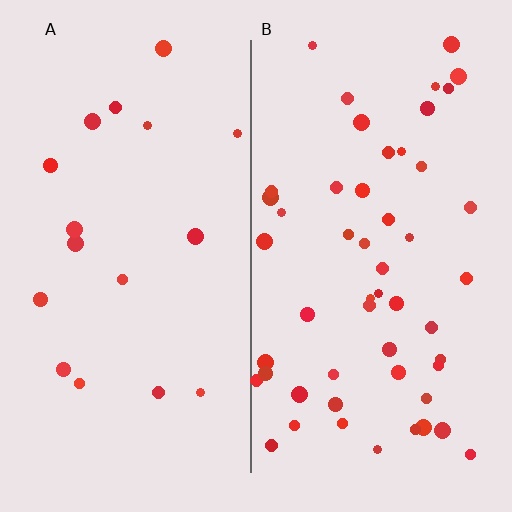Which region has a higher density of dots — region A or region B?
B (the right).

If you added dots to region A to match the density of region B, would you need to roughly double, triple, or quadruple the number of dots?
Approximately triple.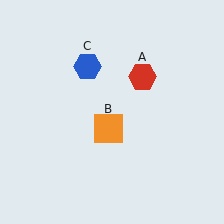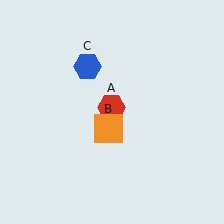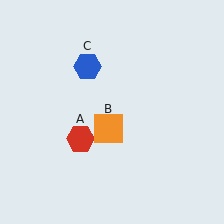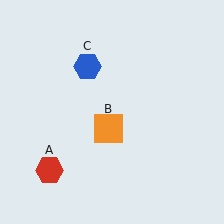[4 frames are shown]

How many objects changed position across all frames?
1 object changed position: red hexagon (object A).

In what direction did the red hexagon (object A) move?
The red hexagon (object A) moved down and to the left.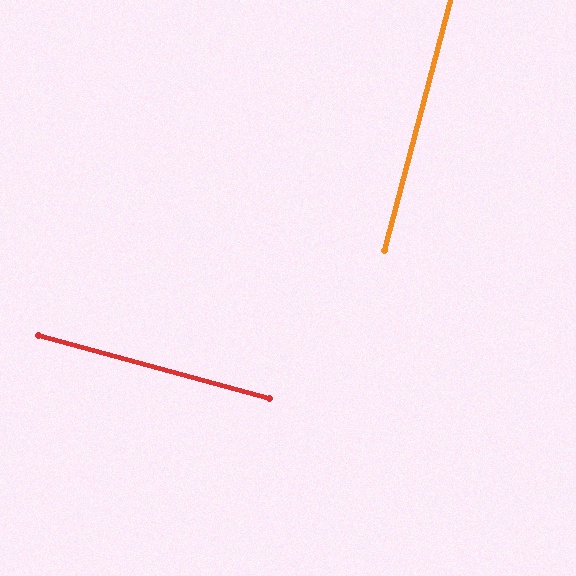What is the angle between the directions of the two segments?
Approximately 89 degrees.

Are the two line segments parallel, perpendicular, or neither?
Perpendicular — they meet at approximately 89°.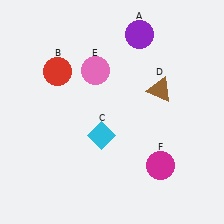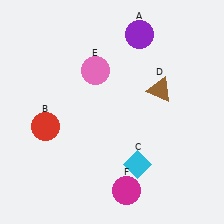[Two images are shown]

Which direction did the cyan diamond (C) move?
The cyan diamond (C) moved right.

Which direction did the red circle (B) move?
The red circle (B) moved down.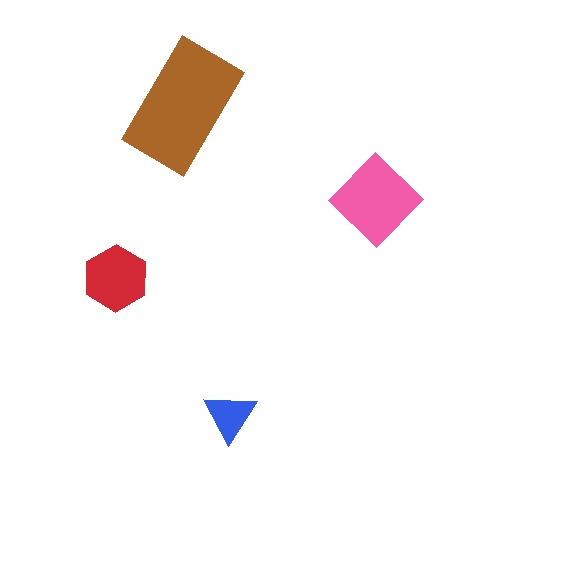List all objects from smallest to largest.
The blue triangle, the red hexagon, the pink diamond, the brown rectangle.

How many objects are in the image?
There are 4 objects in the image.